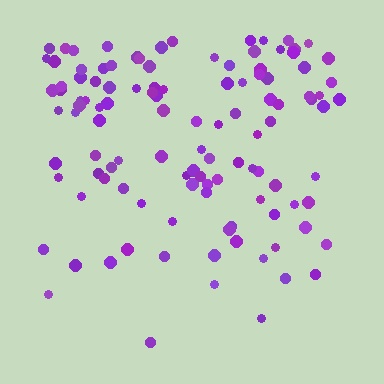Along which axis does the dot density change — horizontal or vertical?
Vertical.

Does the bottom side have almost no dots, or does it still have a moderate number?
Still a moderate number, just noticeably fewer than the top.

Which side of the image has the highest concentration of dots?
The top.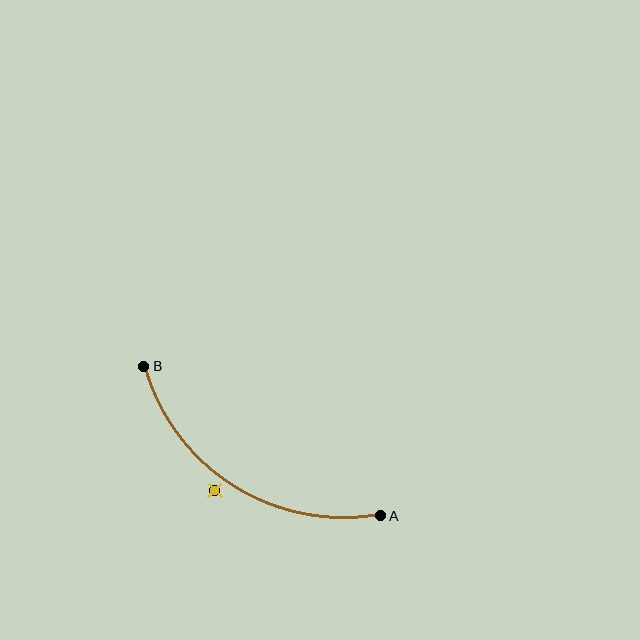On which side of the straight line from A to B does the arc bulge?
The arc bulges below the straight line connecting A and B.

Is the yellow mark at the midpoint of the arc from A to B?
No — the yellow mark does not lie on the arc at all. It sits slightly outside the curve.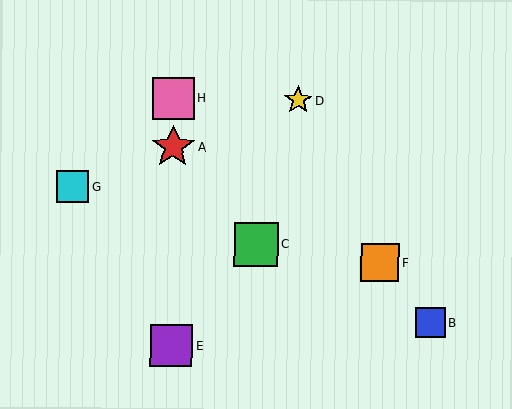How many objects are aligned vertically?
3 objects (A, E, H) are aligned vertically.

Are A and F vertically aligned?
No, A is at x≈173 and F is at x≈380.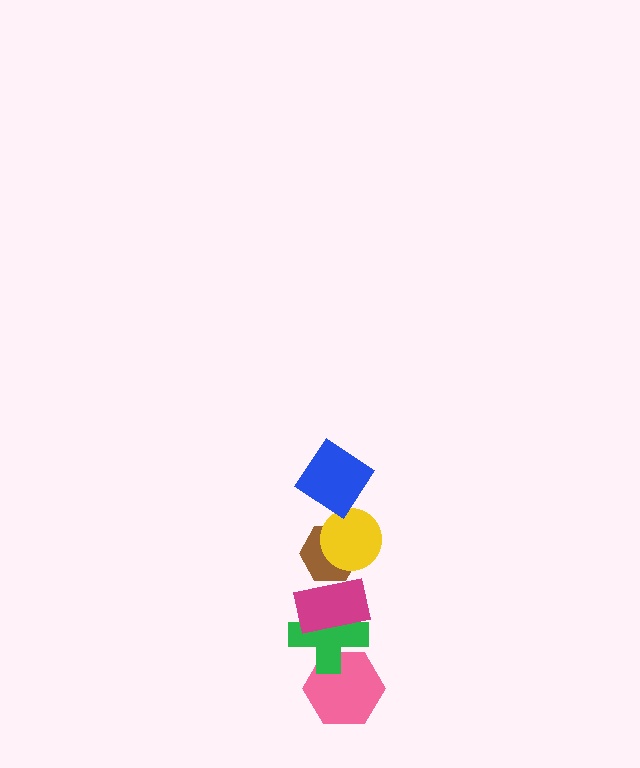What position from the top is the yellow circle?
The yellow circle is 2nd from the top.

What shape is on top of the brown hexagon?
The yellow circle is on top of the brown hexagon.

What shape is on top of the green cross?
The magenta rectangle is on top of the green cross.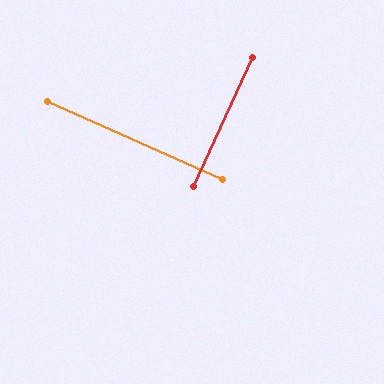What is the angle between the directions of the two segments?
Approximately 89 degrees.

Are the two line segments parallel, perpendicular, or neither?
Perpendicular — they meet at approximately 89°.